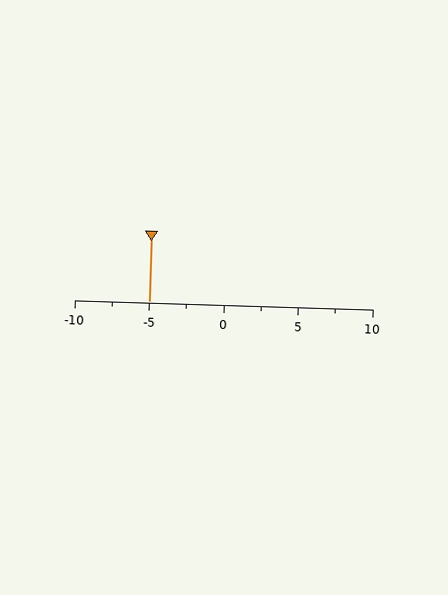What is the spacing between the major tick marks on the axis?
The major ticks are spaced 5 apart.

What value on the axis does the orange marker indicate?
The marker indicates approximately -5.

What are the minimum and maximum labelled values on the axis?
The axis runs from -10 to 10.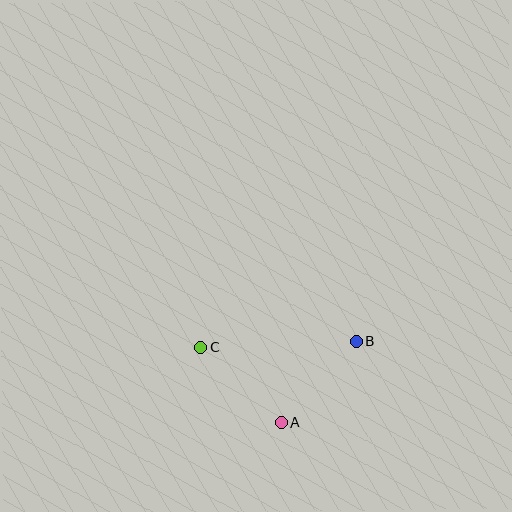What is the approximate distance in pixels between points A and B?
The distance between A and B is approximately 111 pixels.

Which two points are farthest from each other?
Points B and C are farthest from each other.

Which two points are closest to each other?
Points A and C are closest to each other.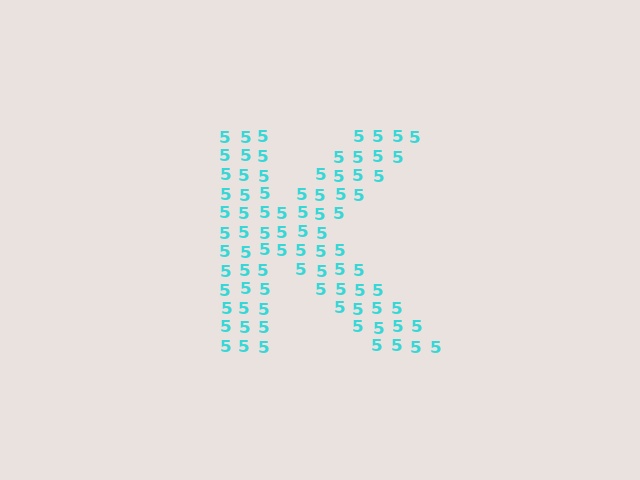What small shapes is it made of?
It is made of small digit 5's.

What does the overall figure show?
The overall figure shows the letter K.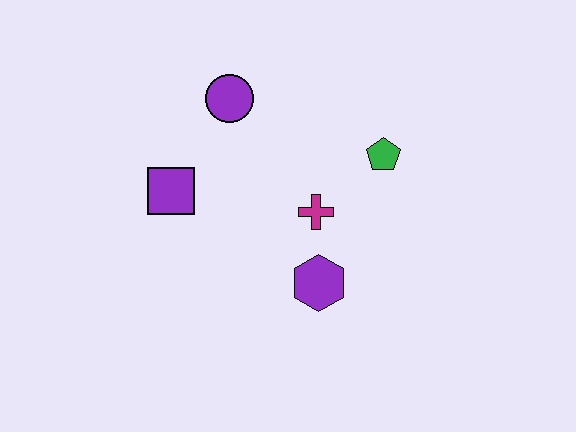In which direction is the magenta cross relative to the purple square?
The magenta cross is to the right of the purple square.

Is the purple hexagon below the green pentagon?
Yes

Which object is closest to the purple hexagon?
The magenta cross is closest to the purple hexagon.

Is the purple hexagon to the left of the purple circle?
No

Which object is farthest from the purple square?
The green pentagon is farthest from the purple square.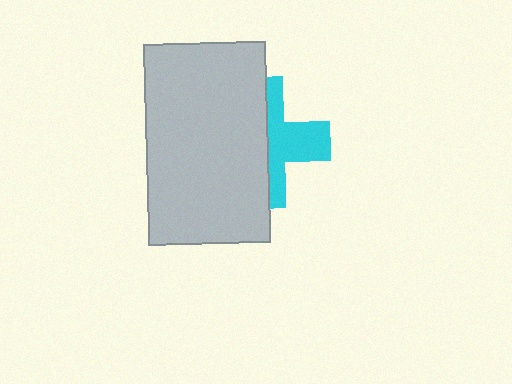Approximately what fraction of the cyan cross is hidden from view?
Roughly 56% of the cyan cross is hidden behind the light gray rectangle.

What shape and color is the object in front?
The object in front is a light gray rectangle.